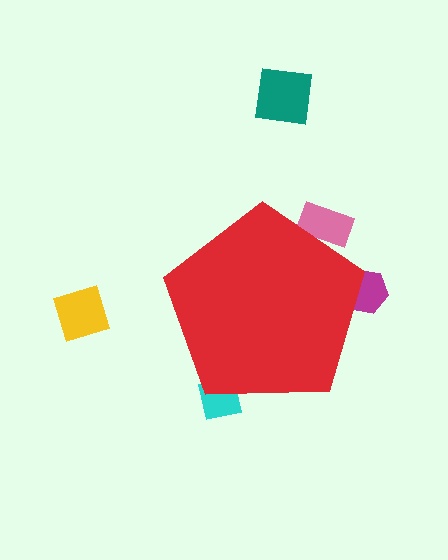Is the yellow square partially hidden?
No, the yellow square is fully visible.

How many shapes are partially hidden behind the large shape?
3 shapes are partially hidden.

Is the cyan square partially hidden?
Yes, the cyan square is partially hidden behind the red pentagon.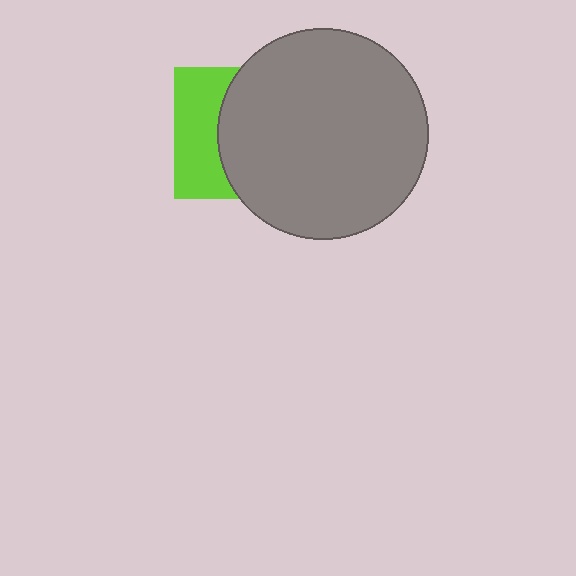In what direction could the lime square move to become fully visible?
The lime square could move left. That would shift it out from behind the gray circle entirely.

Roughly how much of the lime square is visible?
A small part of it is visible (roughly 39%).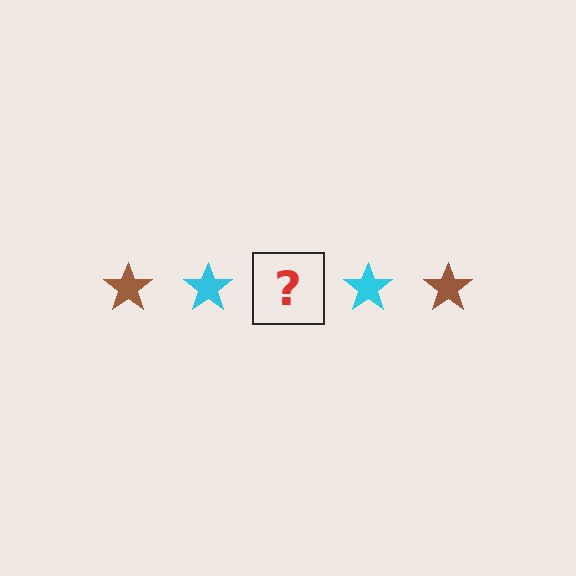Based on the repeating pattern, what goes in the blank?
The blank should be a brown star.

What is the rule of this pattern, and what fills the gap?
The rule is that the pattern cycles through brown, cyan stars. The gap should be filled with a brown star.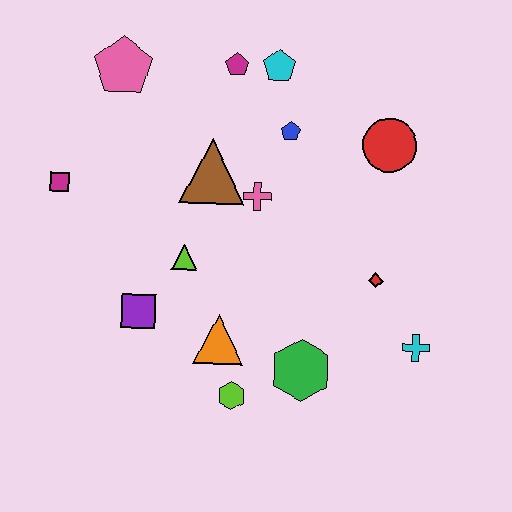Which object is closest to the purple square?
The lime triangle is closest to the purple square.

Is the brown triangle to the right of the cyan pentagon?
No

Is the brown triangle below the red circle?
Yes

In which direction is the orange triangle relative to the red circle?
The orange triangle is below the red circle.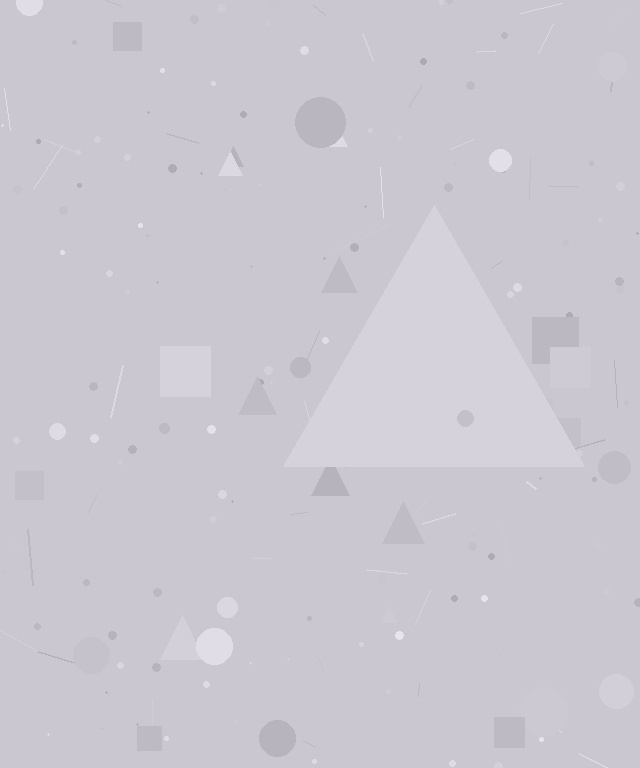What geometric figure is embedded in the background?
A triangle is embedded in the background.